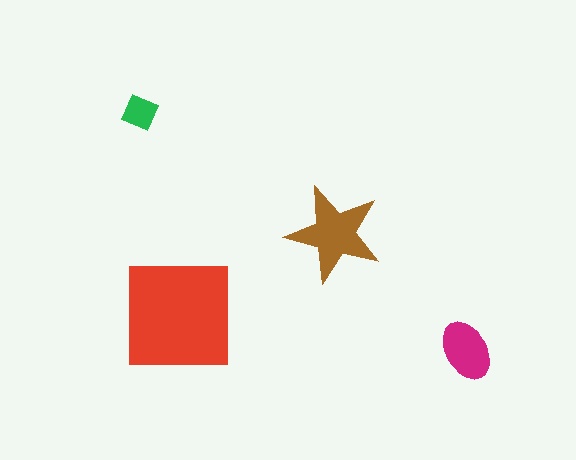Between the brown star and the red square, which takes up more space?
The red square.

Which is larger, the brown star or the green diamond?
The brown star.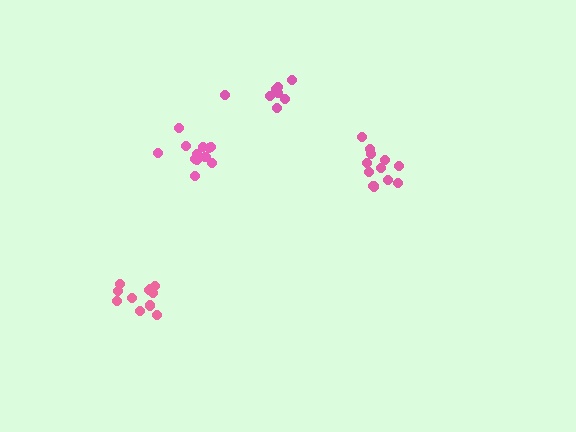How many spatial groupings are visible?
There are 4 spatial groupings.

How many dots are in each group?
Group 1: 11 dots, Group 2: 12 dots, Group 3: 12 dots, Group 4: 8 dots (43 total).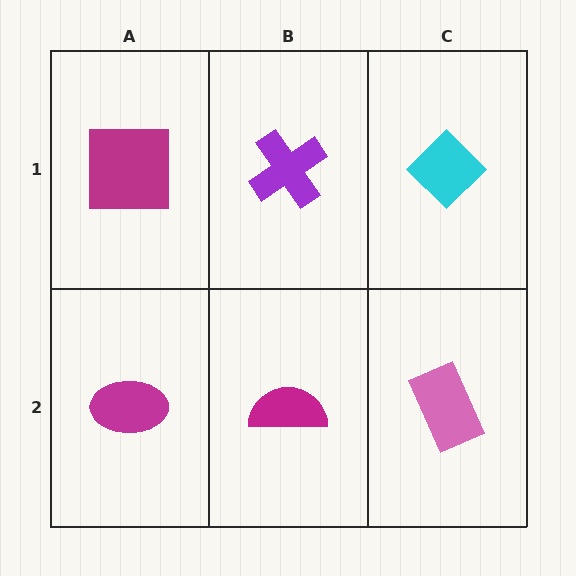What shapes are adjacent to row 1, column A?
A magenta ellipse (row 2, column A), a purple cross (row 1, column B).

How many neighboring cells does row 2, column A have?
2.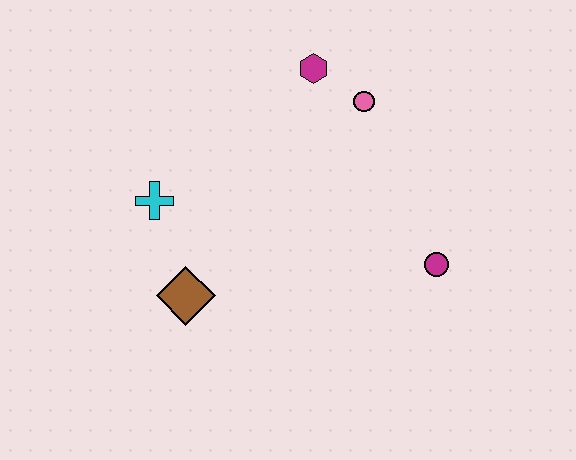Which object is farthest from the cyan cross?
The magenta circle is farthest from the cyan cross.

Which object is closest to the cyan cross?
The brown diamond is closest to the cyan cross.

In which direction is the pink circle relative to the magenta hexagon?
The pink circle is to the right of the magenta hexagon.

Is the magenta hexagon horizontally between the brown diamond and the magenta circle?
Yes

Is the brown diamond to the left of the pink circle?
Yes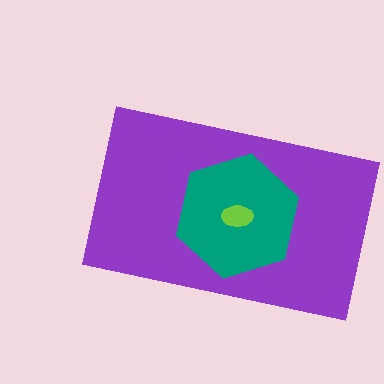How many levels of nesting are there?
3.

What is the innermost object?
The lime ellipse.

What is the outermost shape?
The purple rectangle.